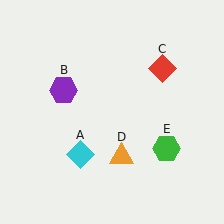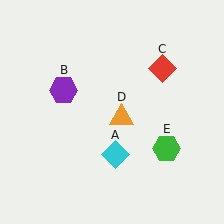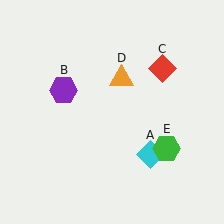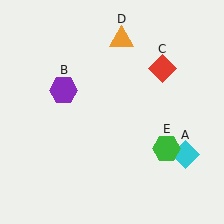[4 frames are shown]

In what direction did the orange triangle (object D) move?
The orange triangle (object D) moved up.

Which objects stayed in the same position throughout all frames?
Purple hexagon (object B) and red diamond (object C) and green hexagon (object E) remained stationary.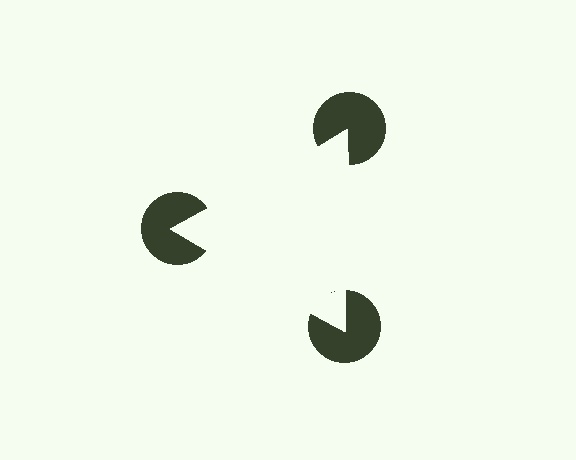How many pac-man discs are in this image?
There are 3 — one at each vertex of the illusory triangle.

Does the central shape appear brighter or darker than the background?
It typically appears slightly brighter than the background, even though no actual brightness change is drawn.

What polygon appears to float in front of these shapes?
An illusory triangle — its edges are inferred from the aligned wedge cuts in the pac-man discs, not physically drawn.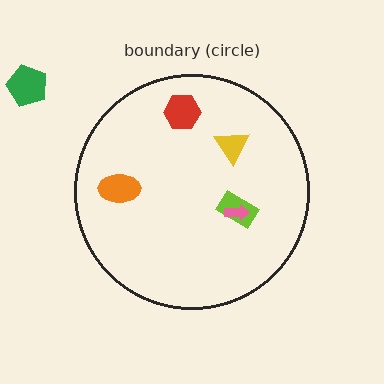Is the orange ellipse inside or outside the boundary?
Inside.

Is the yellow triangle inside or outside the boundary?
Inside.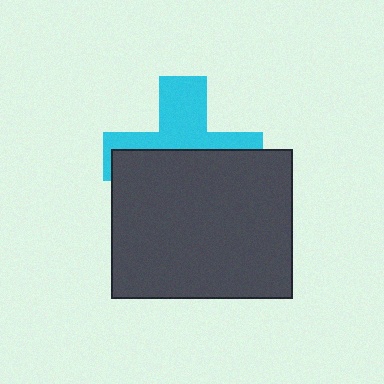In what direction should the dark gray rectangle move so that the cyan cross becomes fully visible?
The dark gray rectangle should move down. That is the shortest direction to clear the overlap and leave the cyan cross fully visible.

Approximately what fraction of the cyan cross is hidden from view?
Roughly 56% of the cyan cross is hidden behind the dark gray rectangle.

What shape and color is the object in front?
The object in front is a dark gray rectangle.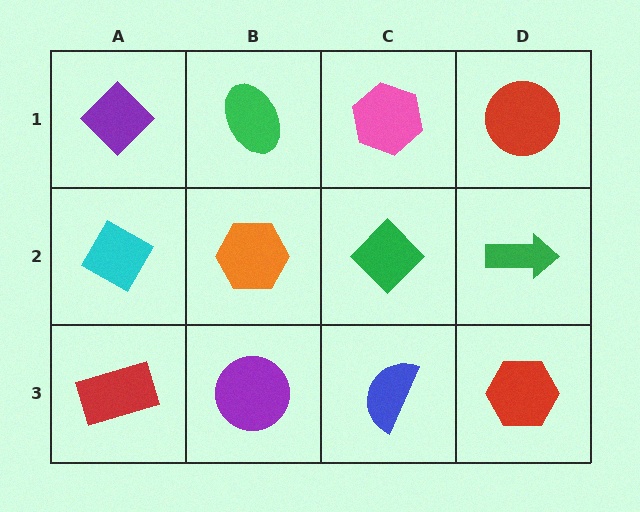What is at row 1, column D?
A red circle.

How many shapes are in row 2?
4 shapes.